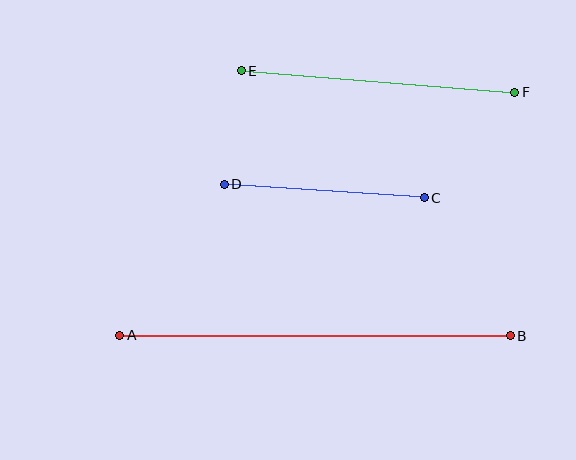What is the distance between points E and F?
The distance is approximately 274 pixels.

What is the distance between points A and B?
The distance is approximately 391 pixels.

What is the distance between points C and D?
The distance is approximately 200 pixels.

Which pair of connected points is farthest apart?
Points A and B are farthest apart.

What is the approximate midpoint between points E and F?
The midpoint is at approximately (378, 82) pixels.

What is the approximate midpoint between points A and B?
The midpoint is at approximately (315, 335) pixels.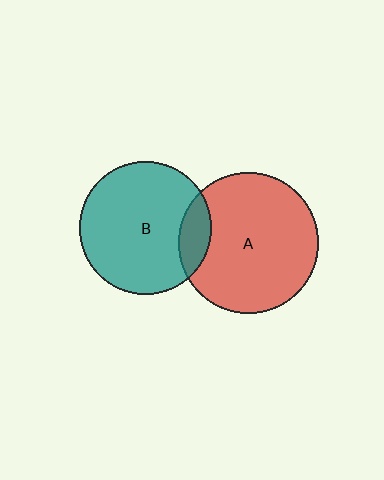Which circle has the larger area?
Circle A (red).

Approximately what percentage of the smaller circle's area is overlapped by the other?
Approximately 15%.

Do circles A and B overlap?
Yes.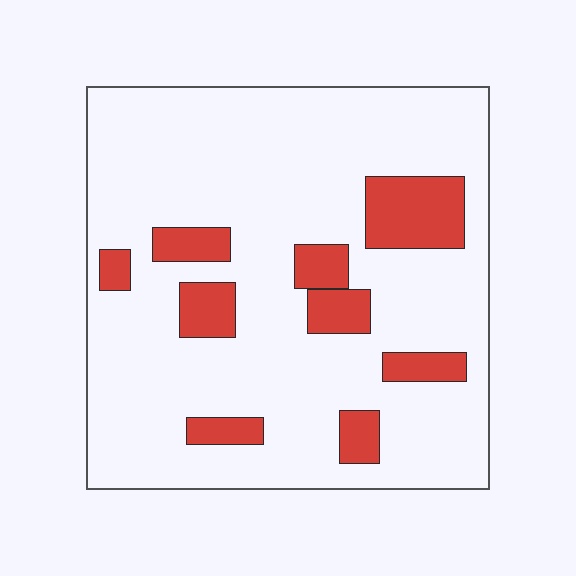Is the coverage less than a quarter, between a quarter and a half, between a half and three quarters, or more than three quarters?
Less than a quarter.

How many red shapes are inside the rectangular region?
9.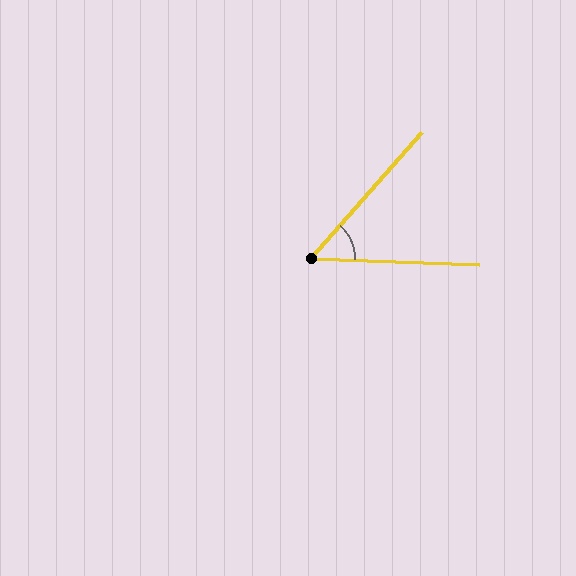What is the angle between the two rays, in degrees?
Approximately 51 degrees.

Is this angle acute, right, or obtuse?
It is acute.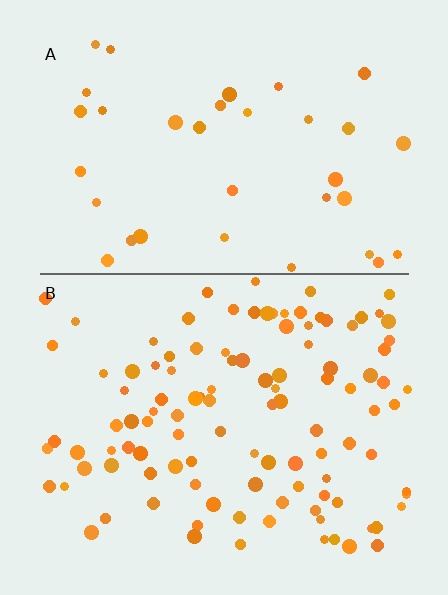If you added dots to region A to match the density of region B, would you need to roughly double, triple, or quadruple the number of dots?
Approximately triple.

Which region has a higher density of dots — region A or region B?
B (the bottom).